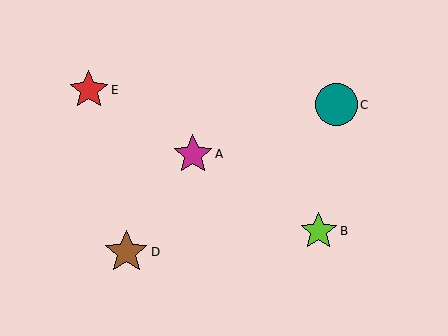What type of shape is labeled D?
Shape D is a brown star.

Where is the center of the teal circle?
The center of the teal circle is at (336, 105).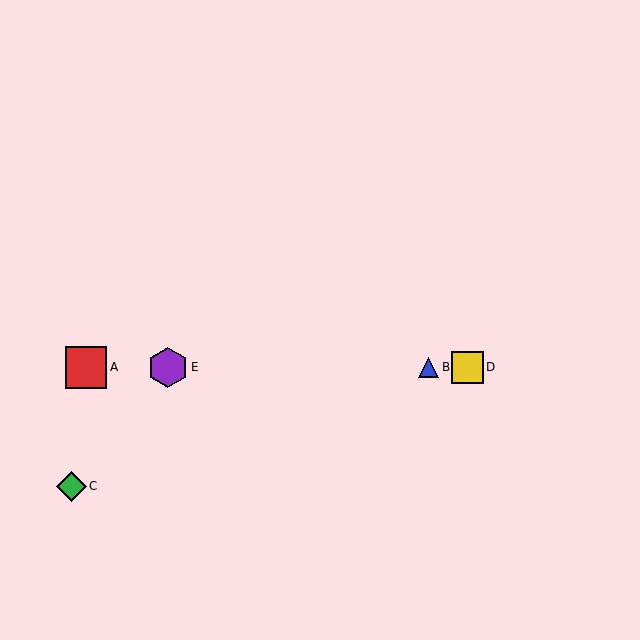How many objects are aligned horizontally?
4 objects (A, B, D, E) are aligned horizontally.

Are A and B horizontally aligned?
Yes, both are at y≈367.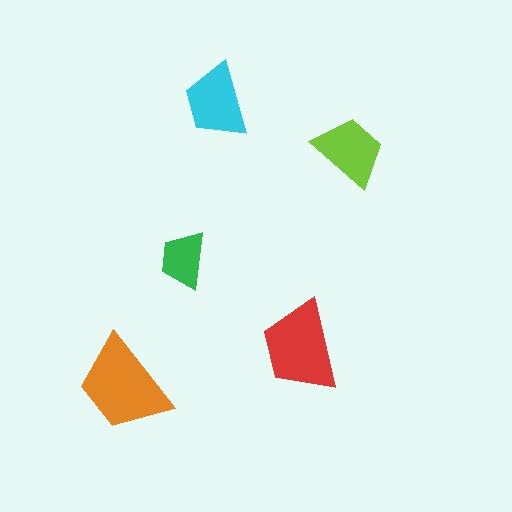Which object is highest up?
The cyan trapezoid is topmost.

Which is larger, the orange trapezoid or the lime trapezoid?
The orange one.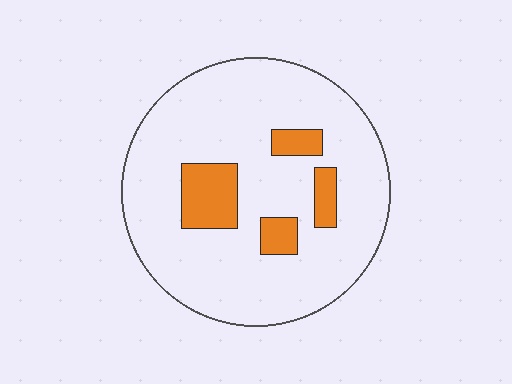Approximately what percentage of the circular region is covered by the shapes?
Approximately 15%.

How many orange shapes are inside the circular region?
4.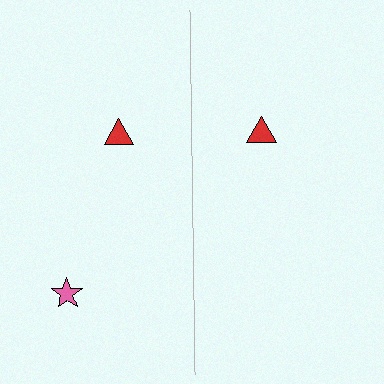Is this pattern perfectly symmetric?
No, the pattern is not perfectly symmetric. A pink star is missing from the right side.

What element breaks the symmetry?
A pink star is missing from the right side.